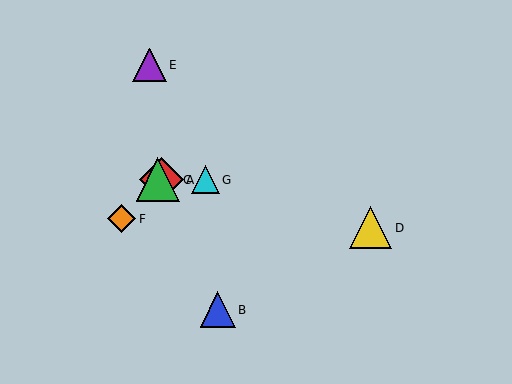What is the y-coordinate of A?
Object A is at y≈180.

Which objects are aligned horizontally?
Objects A, C, G are aligned horizontally.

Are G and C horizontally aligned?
Yes, both are at y≈180.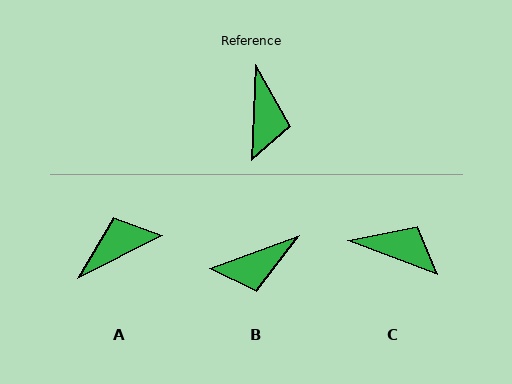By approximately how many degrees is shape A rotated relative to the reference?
Approximately 119 degrees counter-clockwise.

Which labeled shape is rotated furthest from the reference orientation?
A, about 119 degrees away.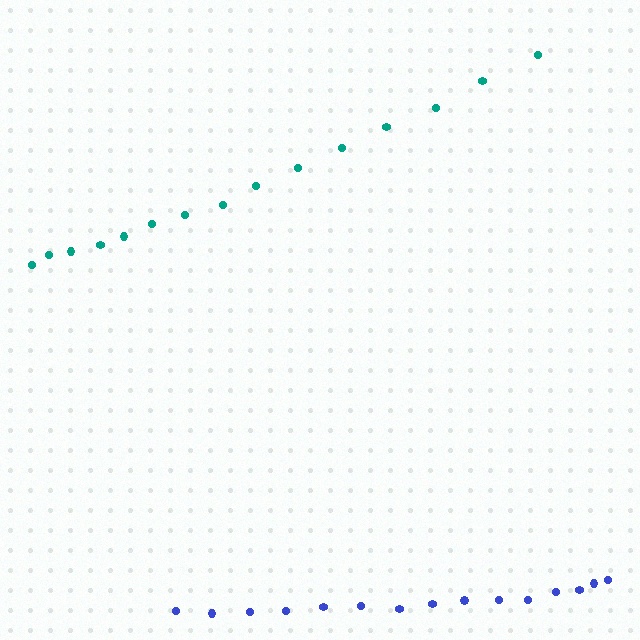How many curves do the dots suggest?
There are 2 distinct paths.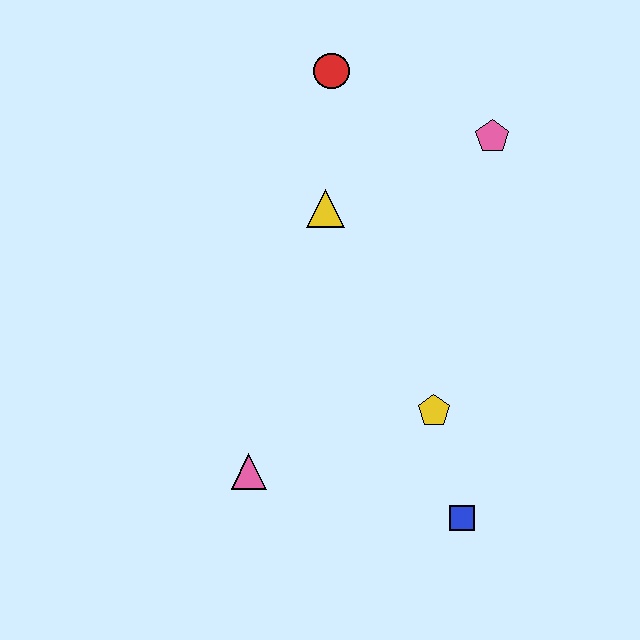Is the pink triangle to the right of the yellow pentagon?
No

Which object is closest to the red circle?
The yellow triangle is closest to the red circle.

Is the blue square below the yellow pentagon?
Yes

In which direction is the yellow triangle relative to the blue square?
The yellow triangle is above the blue square.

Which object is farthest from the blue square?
The red circle is farthest from the blue square.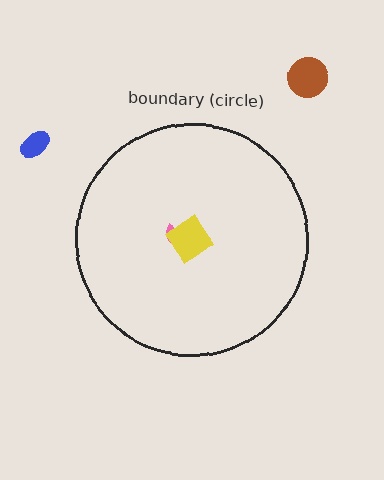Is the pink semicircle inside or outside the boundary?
Inside.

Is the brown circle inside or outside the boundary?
Outside.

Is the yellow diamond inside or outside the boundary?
Inside.